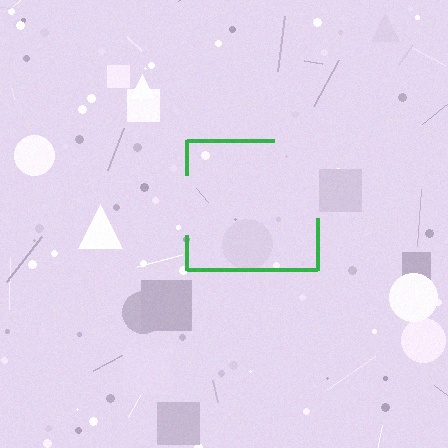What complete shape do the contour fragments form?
The contour fragments form a square.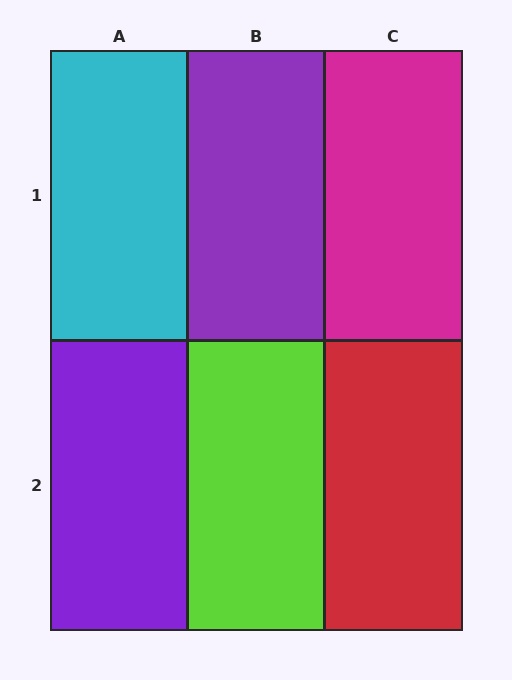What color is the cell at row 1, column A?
Cyan.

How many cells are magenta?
1 cell is magenta.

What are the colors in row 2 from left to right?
Purple, lime, red.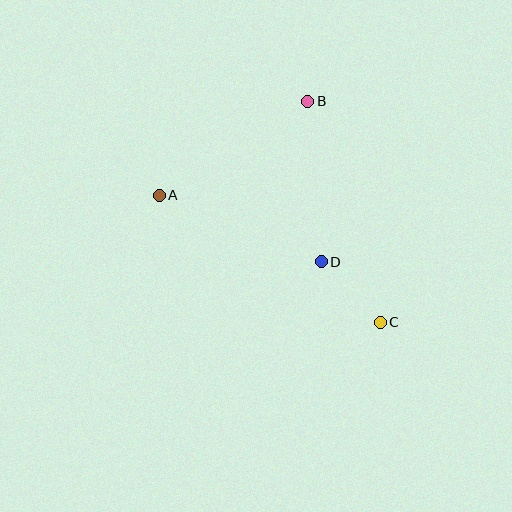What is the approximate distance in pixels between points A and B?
The distance between A and B is approximately 176 pixels.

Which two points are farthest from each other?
Points A and C are farthest from each other.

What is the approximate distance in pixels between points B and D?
The distance between B and D is approximately 161 pixels.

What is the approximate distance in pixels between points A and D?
The distance between A and D is approximately 175 pixels.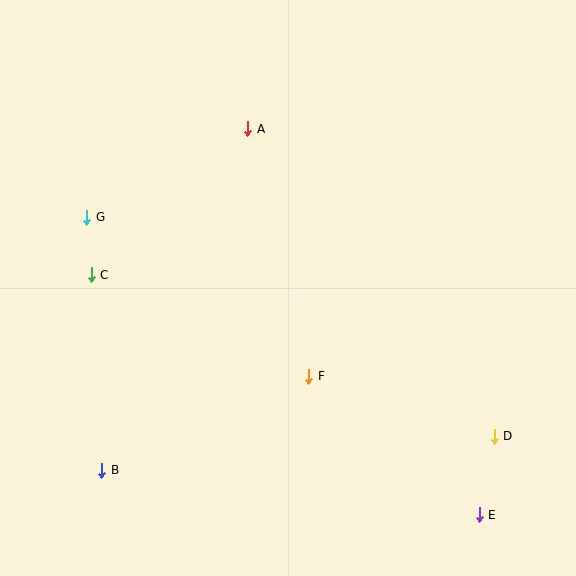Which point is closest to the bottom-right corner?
Point E is closest to the bottom-right corner.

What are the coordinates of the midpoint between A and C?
The midpoint between A and C is at (170, 202).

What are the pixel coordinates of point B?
Point B is at (102, 470).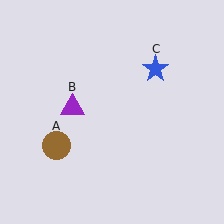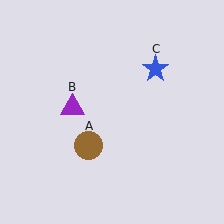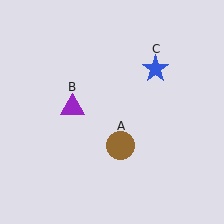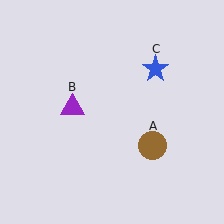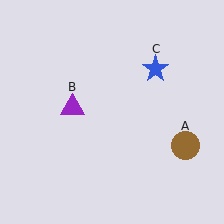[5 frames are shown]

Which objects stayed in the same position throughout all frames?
Purple triangle (object B) and blue star (object C) remained stationary.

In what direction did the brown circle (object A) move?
The brown circle (object A) moved right.